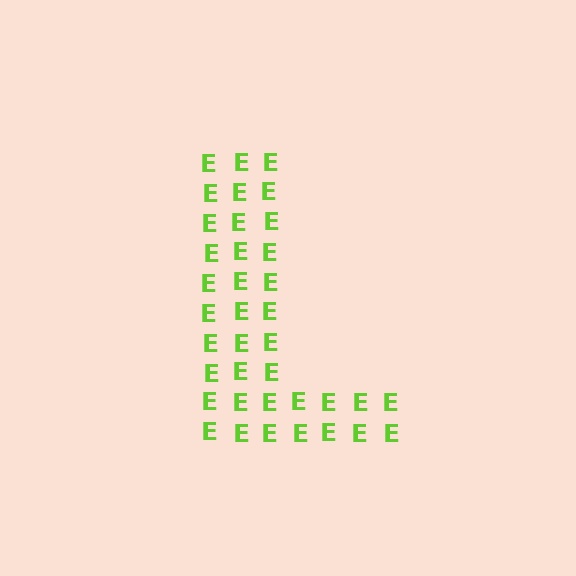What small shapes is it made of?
It is made of small letter E's.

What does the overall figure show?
The overall figure shows the letter L.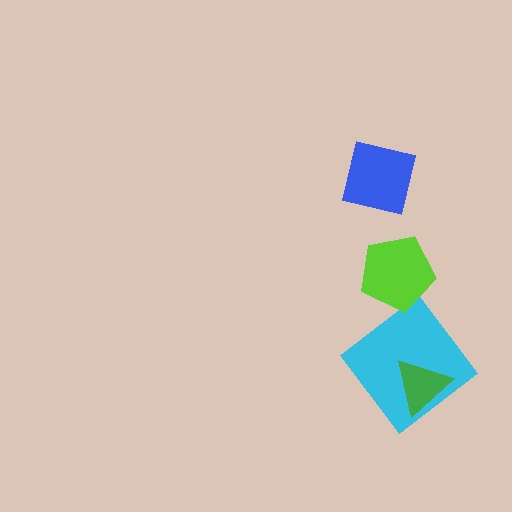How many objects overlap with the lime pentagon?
0 objects overlap with the lime pentagon.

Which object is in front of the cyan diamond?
The green triangle is in front of the cyan diamond.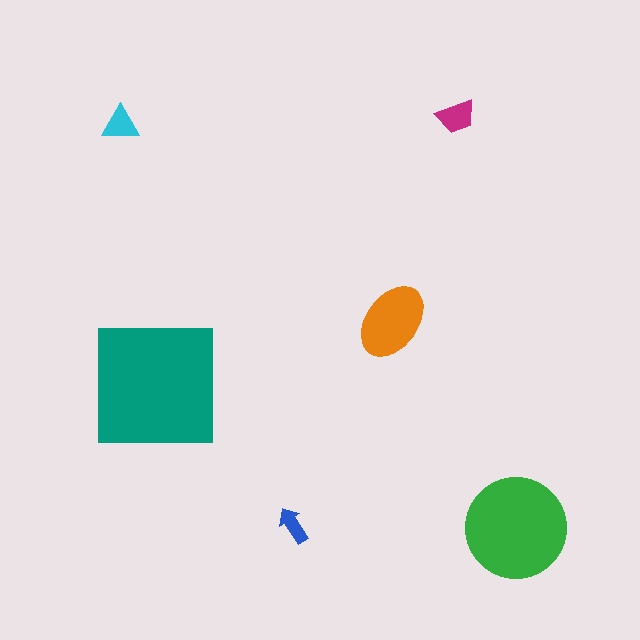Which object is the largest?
The teal square.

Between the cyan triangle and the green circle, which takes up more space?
The green circle.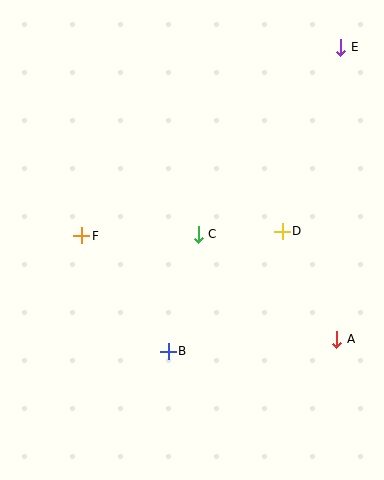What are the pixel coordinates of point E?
Point E is at (341, 47).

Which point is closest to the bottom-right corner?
Point A is closest to the bottom-right corner.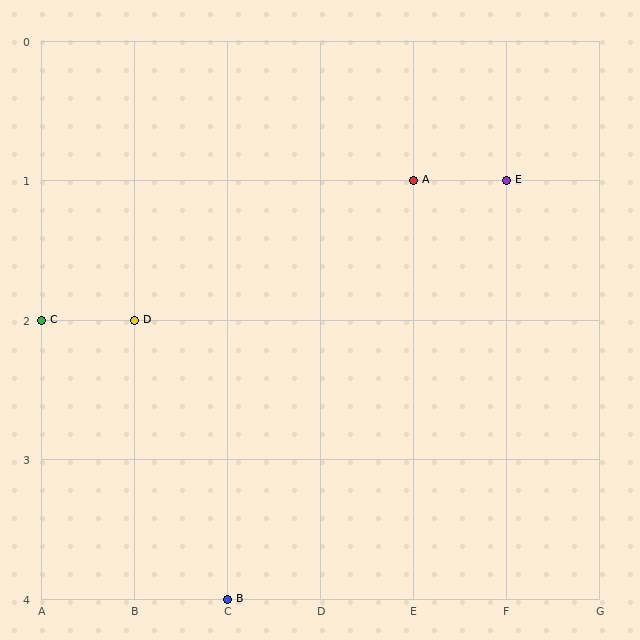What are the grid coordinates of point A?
Point A is at grid coordinates (E, 1).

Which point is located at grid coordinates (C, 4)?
Point B is at (C, 4).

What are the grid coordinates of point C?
Point C is at grid coordinates (A, 2).